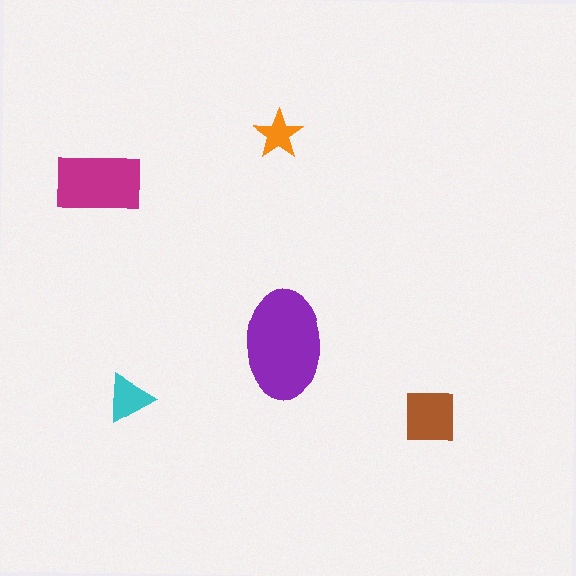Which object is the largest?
The purple ellipse.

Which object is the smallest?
The orange star.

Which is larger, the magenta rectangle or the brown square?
The magenta rectangle.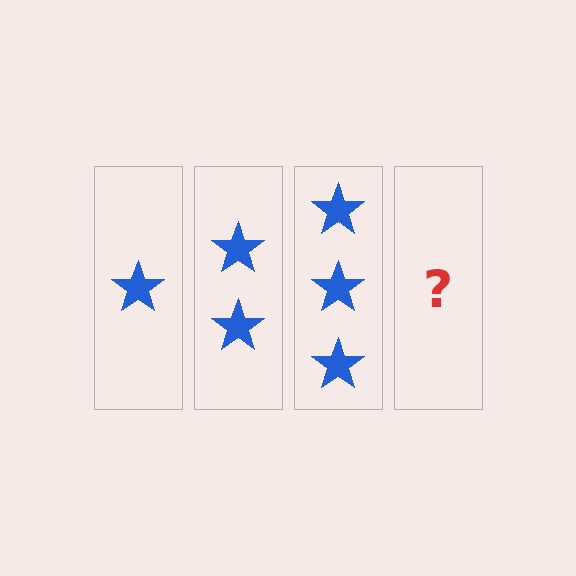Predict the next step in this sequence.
The next step is 4 stars.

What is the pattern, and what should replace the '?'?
The pattern is that each step adds one more star. The '?' should be 4 stars.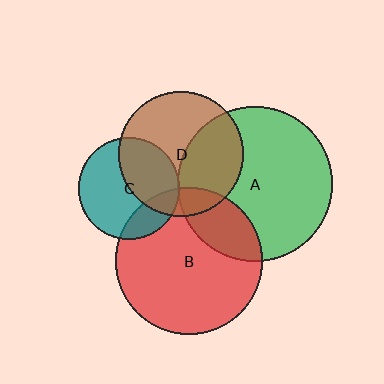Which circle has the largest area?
Circle A (green).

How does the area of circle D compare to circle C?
Approximately 1.5 times.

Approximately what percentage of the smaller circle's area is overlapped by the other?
Approximately 20%.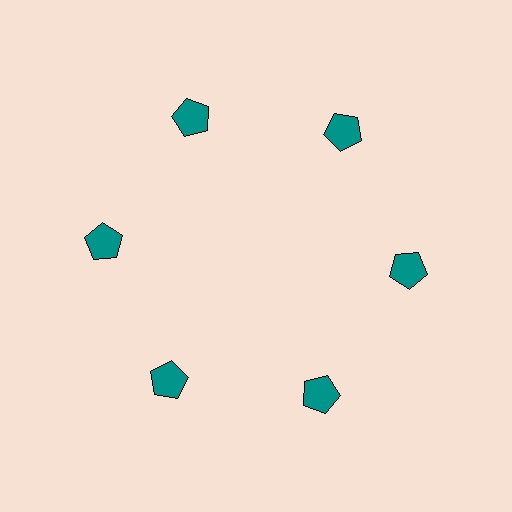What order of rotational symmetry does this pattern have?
This pattern has 6-fold rotational symmetry.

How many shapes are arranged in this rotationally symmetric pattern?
There are 6 shapes, arranged in 6 groups of 1.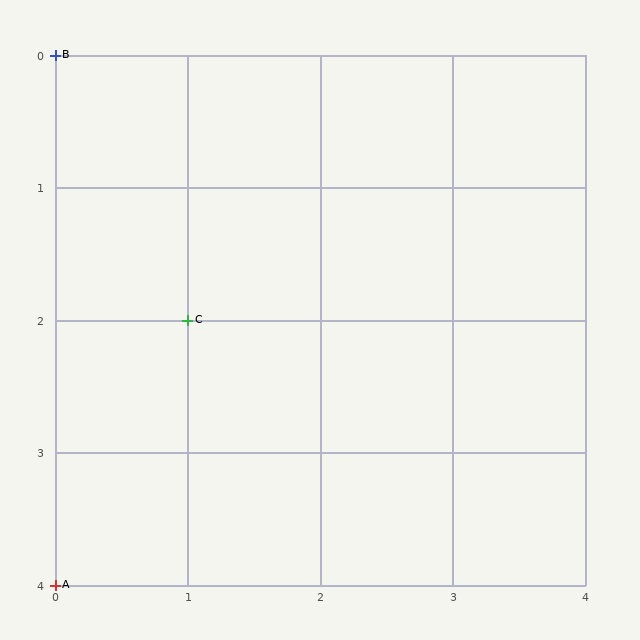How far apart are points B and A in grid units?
Points B and A are 4 rows apart.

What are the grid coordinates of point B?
Point B is at grid coordinates (0, 0).